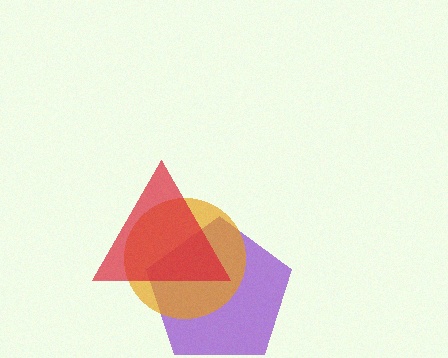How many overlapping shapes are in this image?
There are 3 overlapping shapes in the image.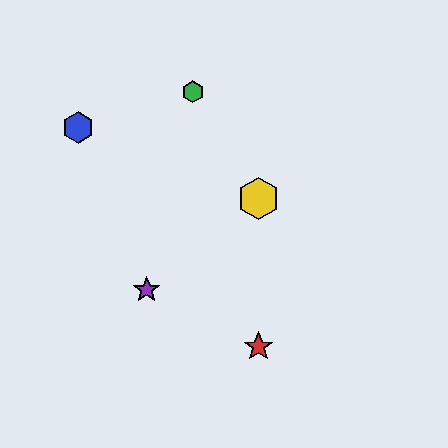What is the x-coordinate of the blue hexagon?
The blue hexagon is at x≈78.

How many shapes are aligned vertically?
2 shapes (the red star, the yellow hexagon) are aligned vertically.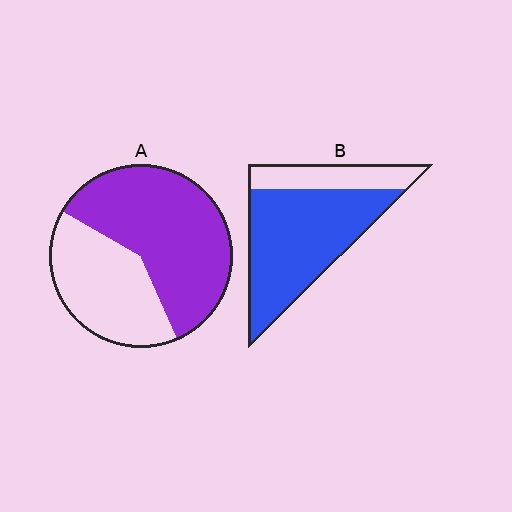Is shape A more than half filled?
Yes.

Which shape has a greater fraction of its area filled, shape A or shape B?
Shape B.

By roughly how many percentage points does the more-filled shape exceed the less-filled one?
By roughly 15 percentage points (B over A).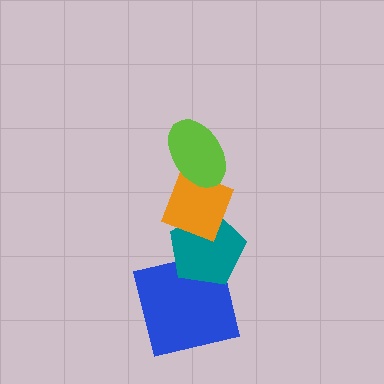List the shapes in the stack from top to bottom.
From top to bottom: the lime ellipse, the orange diamond, the teal pentagon, the blue square.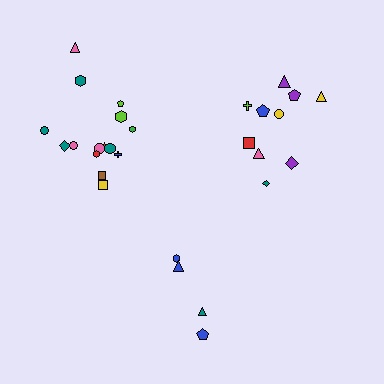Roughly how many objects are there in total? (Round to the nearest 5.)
Roughly 30 objects in total.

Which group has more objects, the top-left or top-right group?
The top-left group.